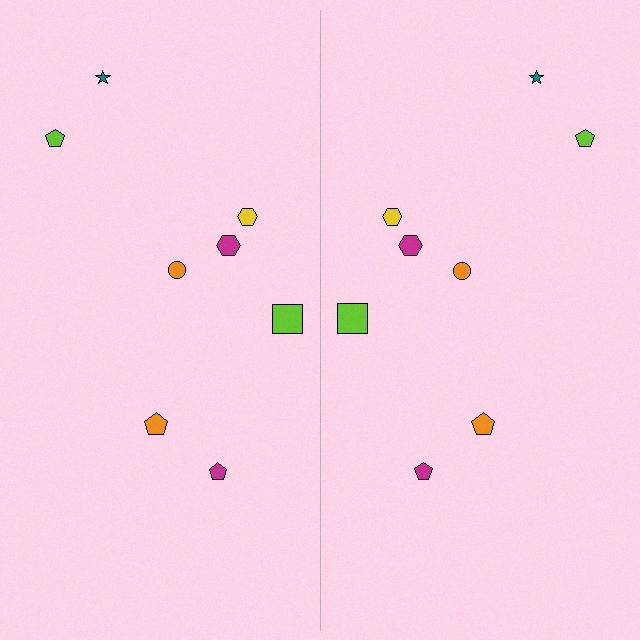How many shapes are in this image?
There are 16 shapes in this image.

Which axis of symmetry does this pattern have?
The pattern has a vertical axis of symmetry running through the center of the image.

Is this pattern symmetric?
Yes, this pattern has bilateral (reflection) symmetry.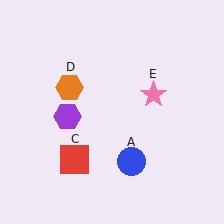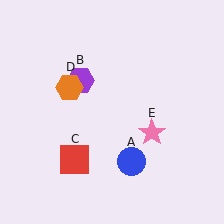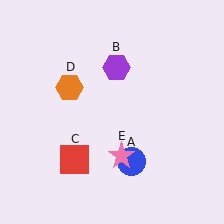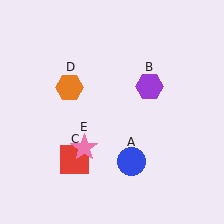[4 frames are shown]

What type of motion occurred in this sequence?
The purple hexagon (object B), pink star (object E) rotated clockwise around the center of the scene.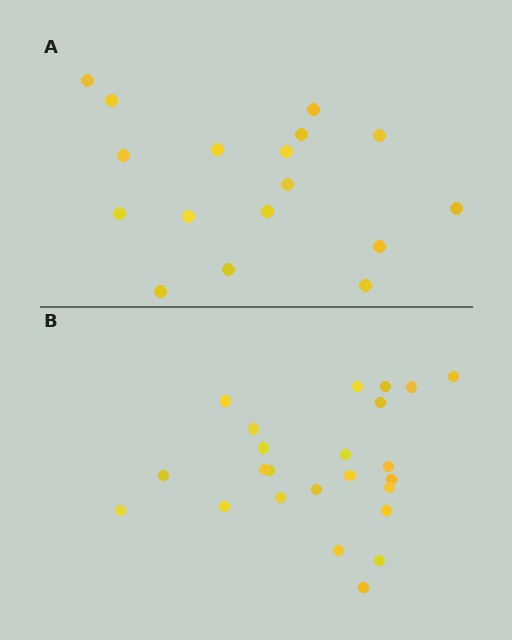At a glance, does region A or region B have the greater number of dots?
Region B (the bottom region) has more dots.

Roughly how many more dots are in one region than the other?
Region B has roughly 8 or so more dots than region A.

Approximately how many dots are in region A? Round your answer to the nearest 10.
About 20 dots. (The exact count is 17, which rounds to 20.)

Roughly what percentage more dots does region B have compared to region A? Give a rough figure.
About 40% more.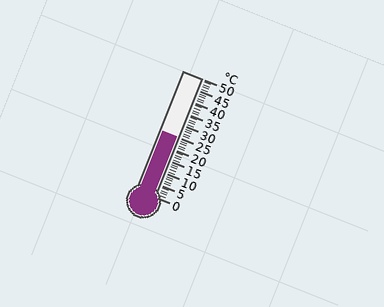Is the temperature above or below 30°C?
The temperature is below 30°C.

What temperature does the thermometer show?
The thermometer shows approximately 25°C.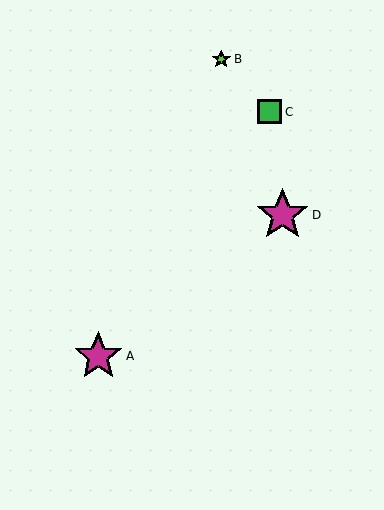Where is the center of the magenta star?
The center of the magenta star is at (98, 356).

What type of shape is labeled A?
Shape A is a magenta star.